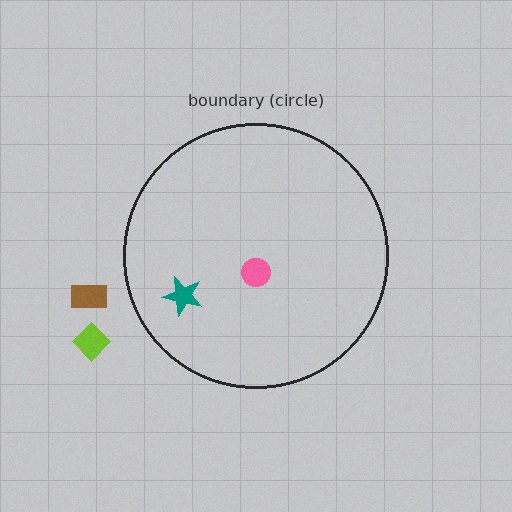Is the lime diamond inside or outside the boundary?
Outside.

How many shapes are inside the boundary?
2 inside, 2 outside.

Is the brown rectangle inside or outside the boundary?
Outside.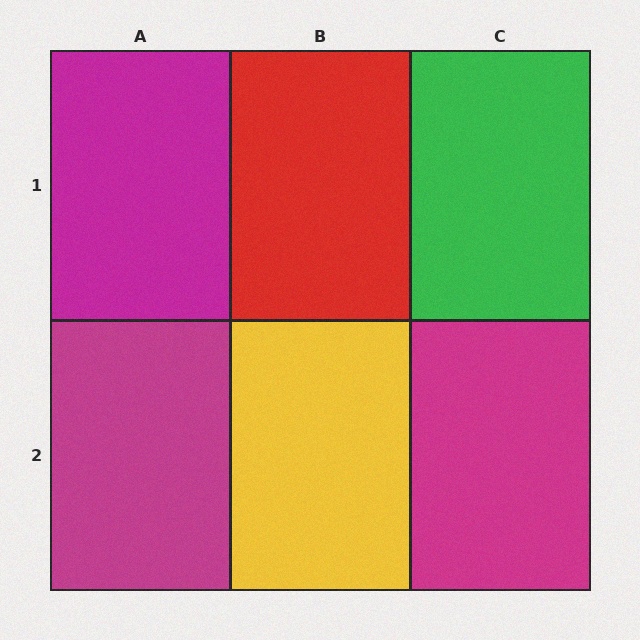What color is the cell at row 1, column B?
Red.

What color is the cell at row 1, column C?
Green.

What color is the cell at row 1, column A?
Magenta.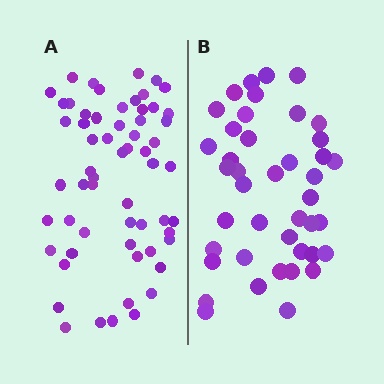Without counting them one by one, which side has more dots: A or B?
Region A (the left region) has more dots.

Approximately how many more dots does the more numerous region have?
Region A has approximately 20 more dots than region B.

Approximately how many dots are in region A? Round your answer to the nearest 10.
About 60 dots.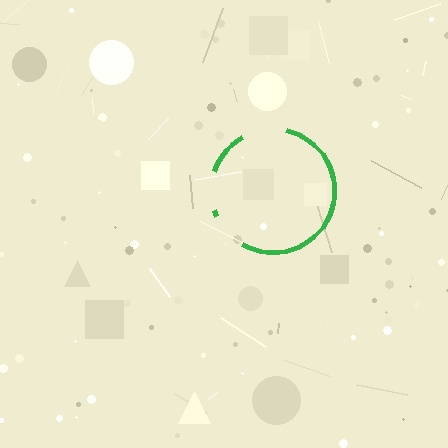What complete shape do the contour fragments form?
The contour fragments form a circle.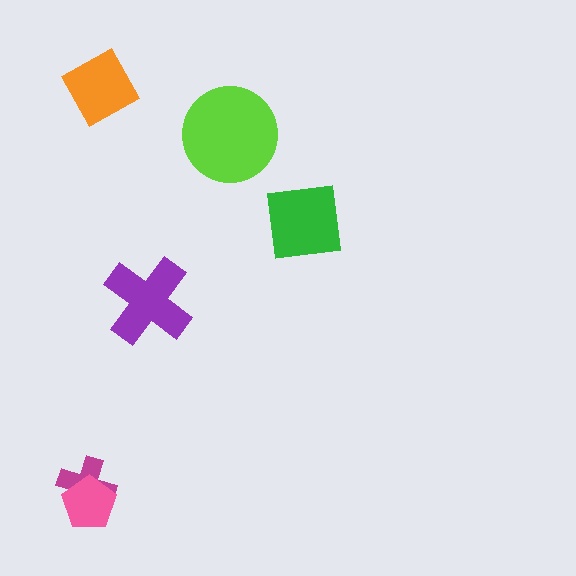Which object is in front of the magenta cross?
The pink pentagon is in front of the magenta cross.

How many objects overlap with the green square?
0 objects overlap with the green square.